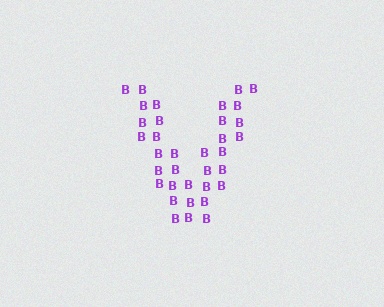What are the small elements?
The small elements are letter B's.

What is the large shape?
The large shape is the letter V.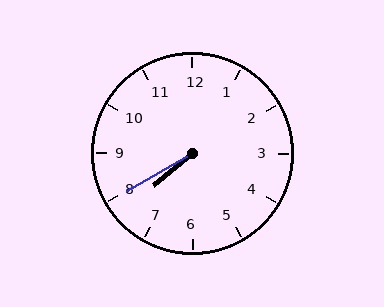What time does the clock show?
7:40.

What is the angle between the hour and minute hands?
Approximately 10 degrees.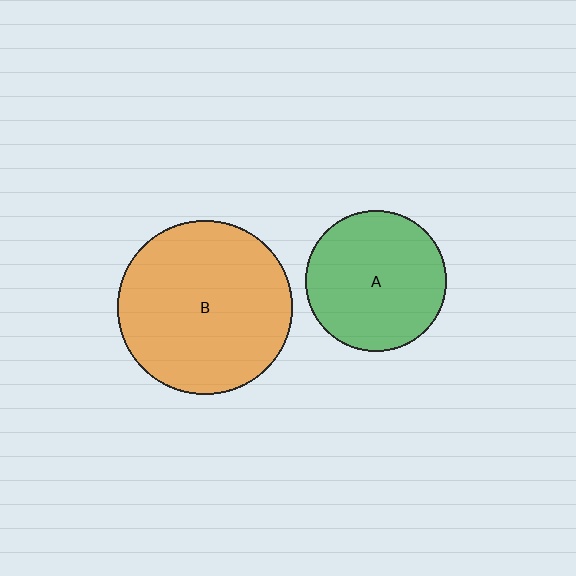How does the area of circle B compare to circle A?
Approximately 1.5 times.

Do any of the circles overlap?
No, none of the circles overlap.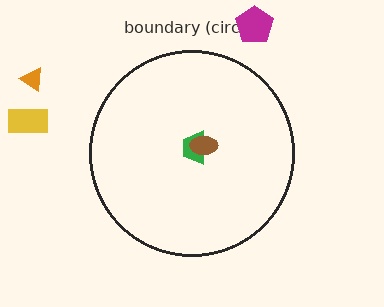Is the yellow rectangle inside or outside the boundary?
Outside.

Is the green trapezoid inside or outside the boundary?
Inside.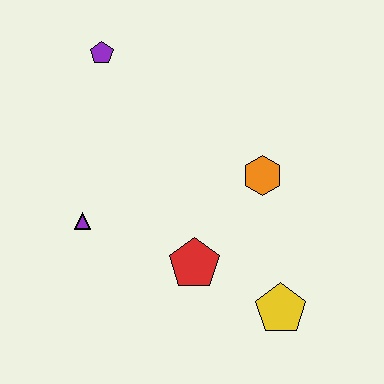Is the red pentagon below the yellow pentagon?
No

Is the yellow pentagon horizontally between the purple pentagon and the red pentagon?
No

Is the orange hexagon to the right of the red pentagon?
Yes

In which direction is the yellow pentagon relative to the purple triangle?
The yellow pentagon is to the right of the purple triangle.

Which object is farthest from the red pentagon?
The purple pentagon is farthest from the red pentagon.